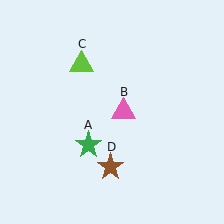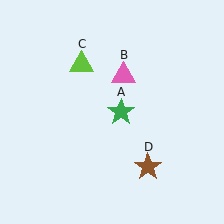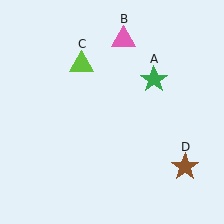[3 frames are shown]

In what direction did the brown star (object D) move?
The brown star (object D) moved right.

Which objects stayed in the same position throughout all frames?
Lime triangle (object C) remained stationary.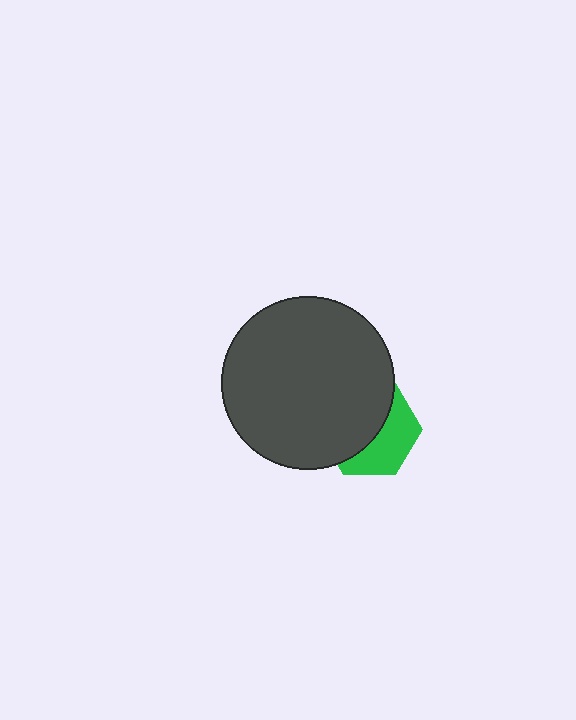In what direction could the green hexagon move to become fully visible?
The green hexagon could move toward the lower-right. That would shift it out from behind the dark gray circle entirely.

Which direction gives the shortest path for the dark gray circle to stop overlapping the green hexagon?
Moving toward the upper-left gives the shortest separation.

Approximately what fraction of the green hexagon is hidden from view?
Roughly 57% of the green hexagon is hidden behind the dark gray circle.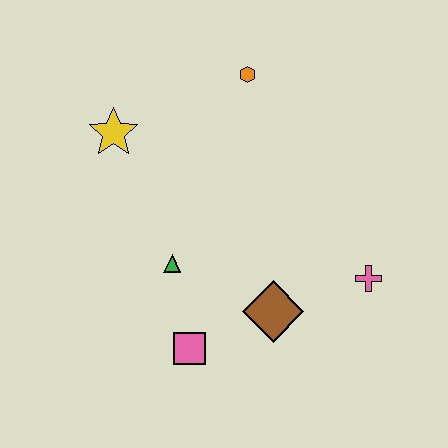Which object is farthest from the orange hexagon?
The pink square is farthest from the orange hexagon.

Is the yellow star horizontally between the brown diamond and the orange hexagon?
No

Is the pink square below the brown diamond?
Yes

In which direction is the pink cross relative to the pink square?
The pink cross is to the right of the pink square.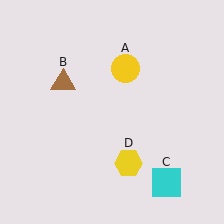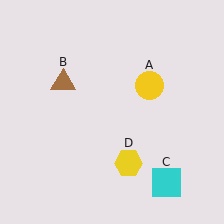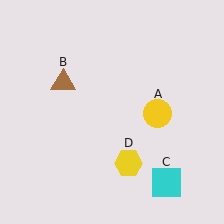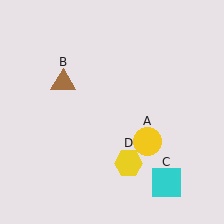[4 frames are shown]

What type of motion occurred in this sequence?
The yellow circle (object A) rotated clockwise around the center of the scene.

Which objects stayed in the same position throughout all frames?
Brown triangle (object B) and cyan square (object C) and yellow hexagon (object D) remained stationary.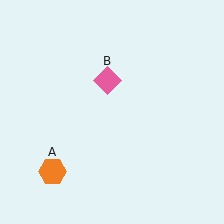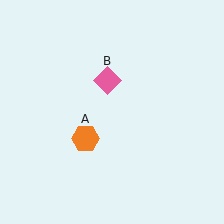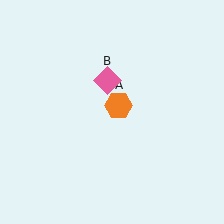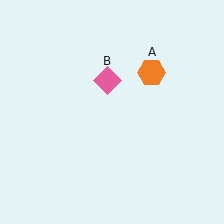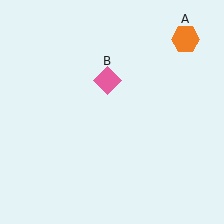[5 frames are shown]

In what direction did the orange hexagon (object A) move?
The orange hexagon (object A) moved up and to the right.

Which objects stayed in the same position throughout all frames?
Pink diamond (object B) remained stationary.